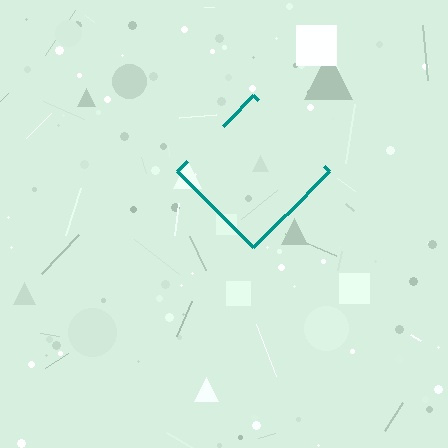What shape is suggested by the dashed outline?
The dashed outline suggests a diamond.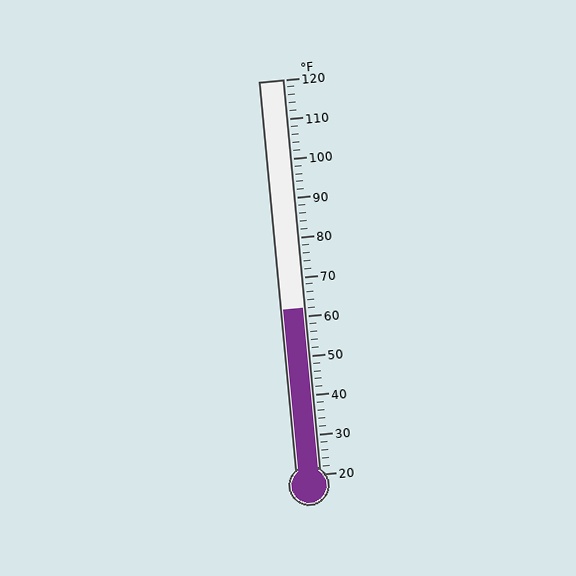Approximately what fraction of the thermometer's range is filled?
The thermometer is filled to approximately 40% of its range.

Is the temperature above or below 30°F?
The temperature is above 30°F.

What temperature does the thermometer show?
The thermometer shows approximately 62°F.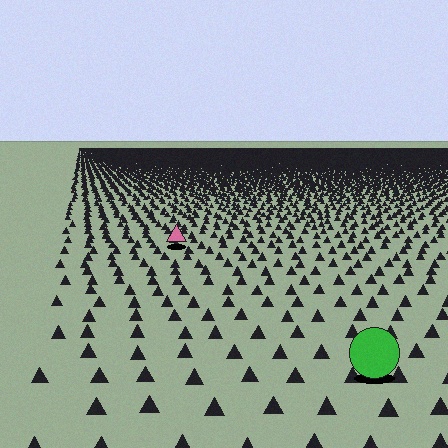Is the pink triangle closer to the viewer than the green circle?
No. The green circle is closer — you can tell from the texture gradient: the ground texture is coarser near it.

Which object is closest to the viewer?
The green circle is closest. The texture marks near it are larger and more spread out.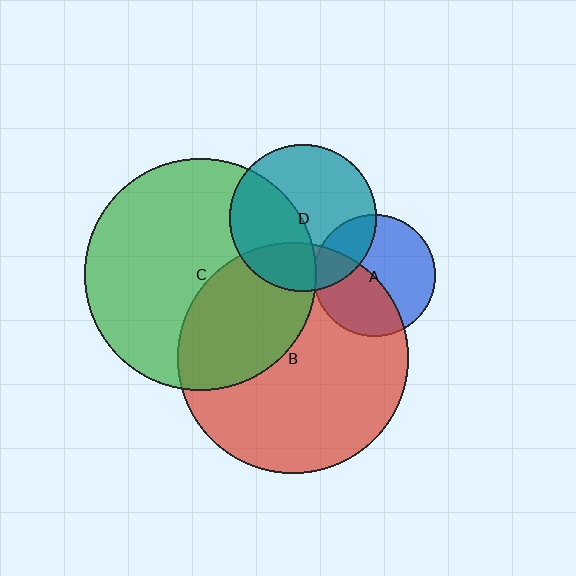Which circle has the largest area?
Circle C (green).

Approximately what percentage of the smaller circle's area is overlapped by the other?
Approximately 5%.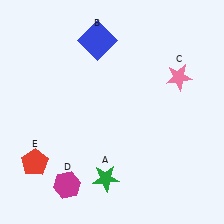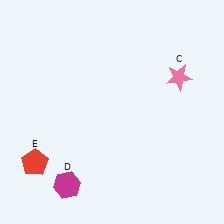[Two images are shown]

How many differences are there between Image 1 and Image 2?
There are 2 differences between the two images.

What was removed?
The green star (A), the blue square (B) were removed in Image 2.